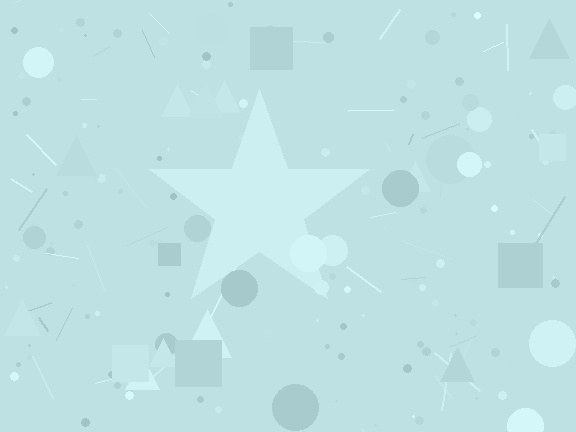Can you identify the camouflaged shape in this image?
The camouflaged shape is a star.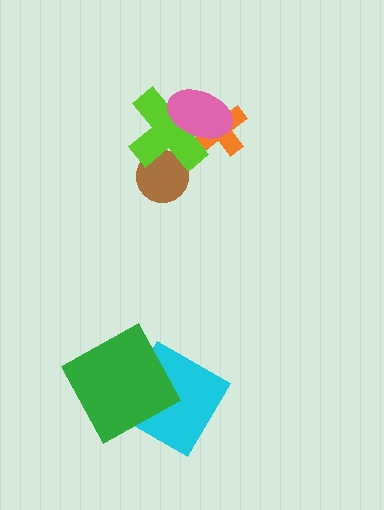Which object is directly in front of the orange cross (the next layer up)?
The lime cross is directly in front of the orange cross.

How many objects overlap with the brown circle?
1 object overlaps with the brown circle.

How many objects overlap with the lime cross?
3 objects overlap with the lime cross.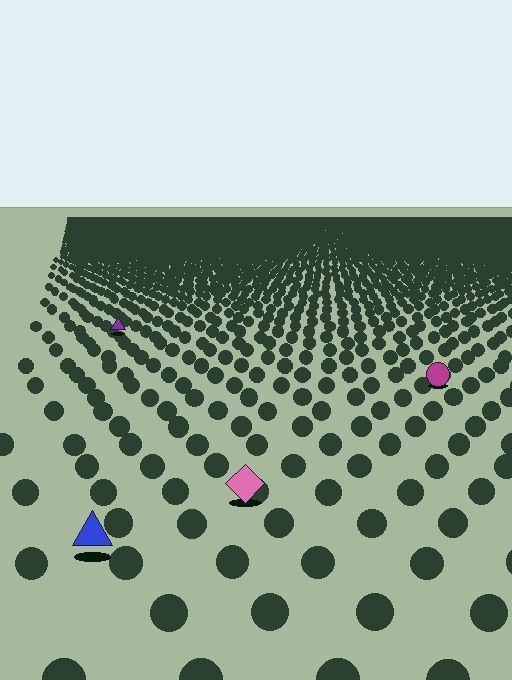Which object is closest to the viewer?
The blue triangle is closest. The texture marks near it are larger and more spread out.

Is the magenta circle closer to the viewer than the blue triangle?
No. The blue triangle is closer — you can tell from the texture gradient: the ground texture is coarser near it.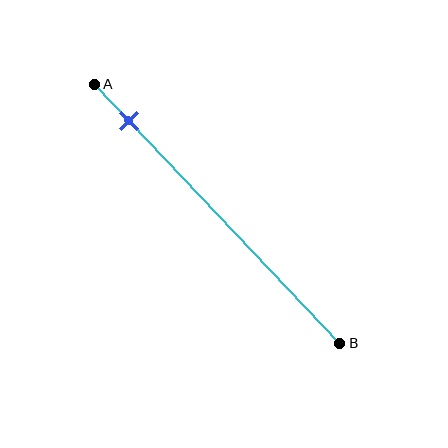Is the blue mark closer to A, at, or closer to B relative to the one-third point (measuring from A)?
The blue mark is closer to point A than the one-third point of segment AB.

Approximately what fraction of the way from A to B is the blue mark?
The blue mark is approximately 15% of the way from A to B.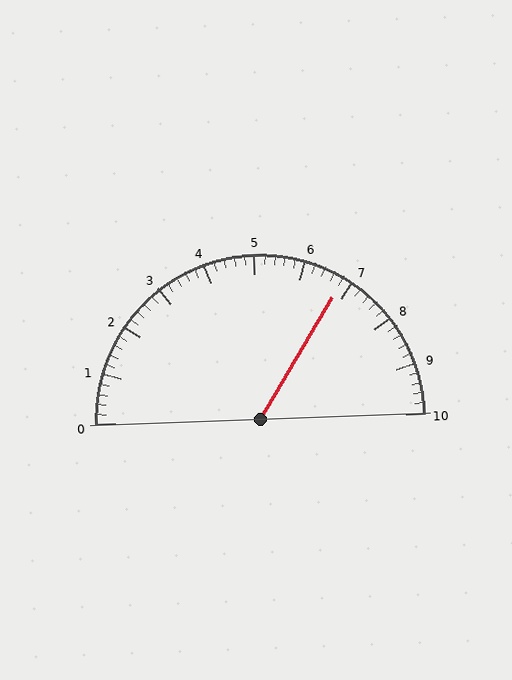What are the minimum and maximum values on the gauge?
The gauge ranges from 0 to 10.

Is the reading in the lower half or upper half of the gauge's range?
The reading is in the upper half of the range (0 to 10).